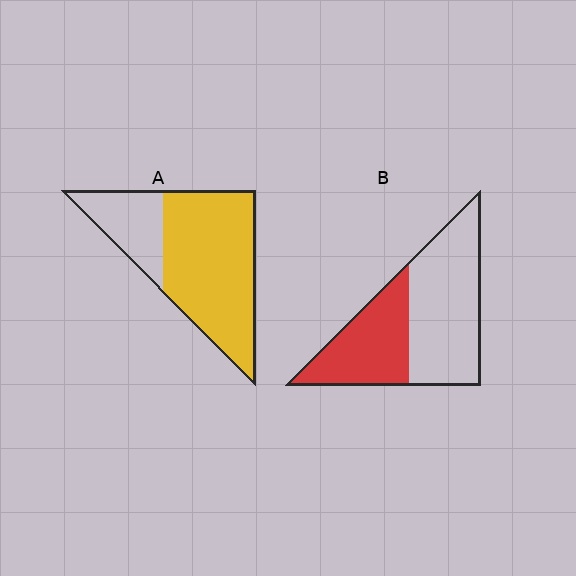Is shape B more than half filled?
No.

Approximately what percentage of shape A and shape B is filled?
A is approximately 75% and B is approximately 40%.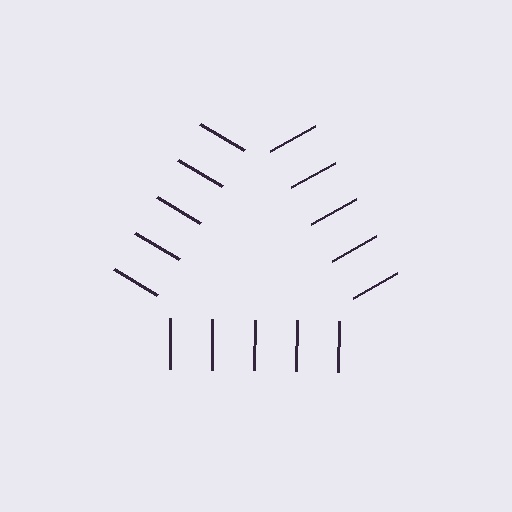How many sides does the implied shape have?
3 sides — the line-ends trace a triangle.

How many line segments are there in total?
15 — 5 along each of the 3 edges.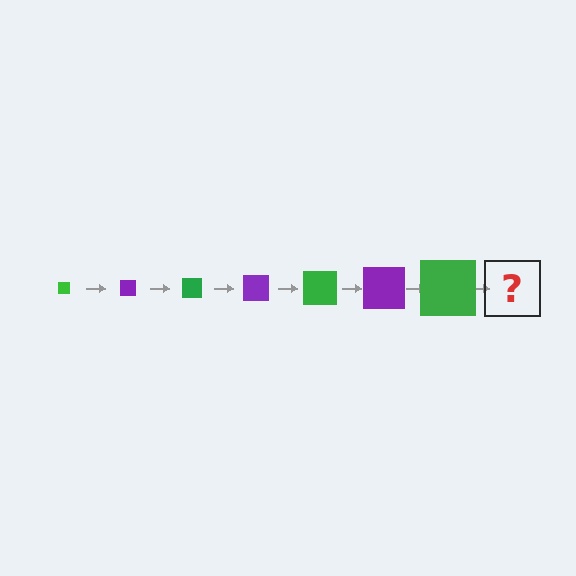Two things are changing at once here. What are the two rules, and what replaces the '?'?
The two rules are that the square grows larger each step and the color cycles through green and purple. The '?' should be a purple square, larger than the previous one.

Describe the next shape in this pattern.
It should be a purple square, larger than the previous one.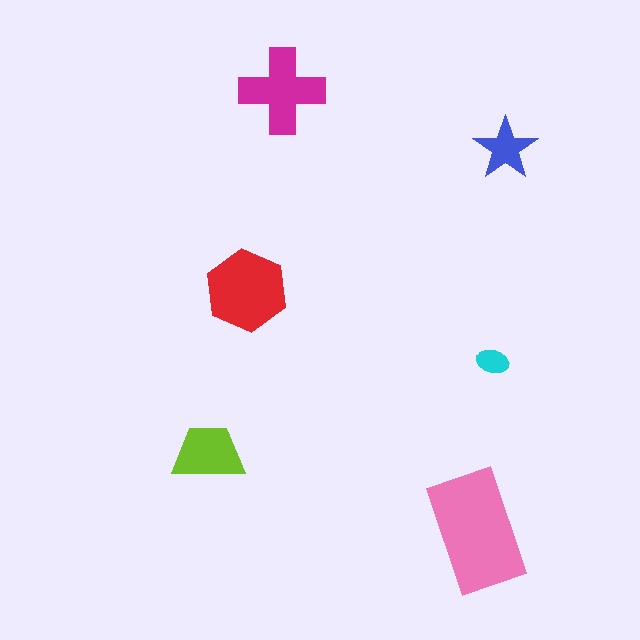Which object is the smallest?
The cyan ellipse.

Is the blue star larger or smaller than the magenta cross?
Smaller.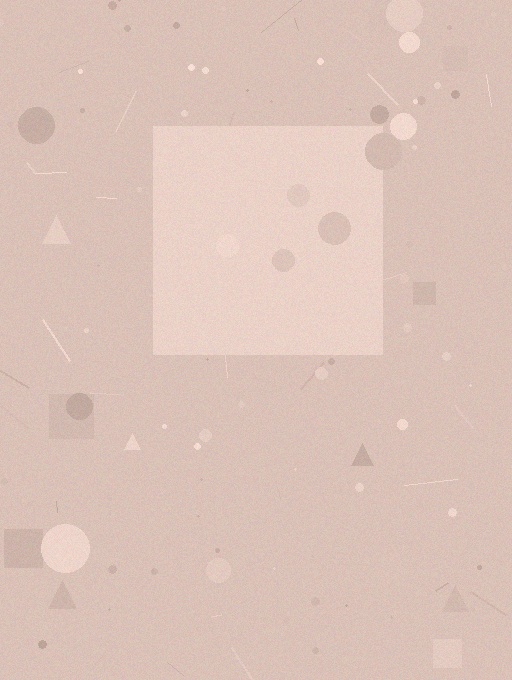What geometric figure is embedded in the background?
A square is embedded in the background.